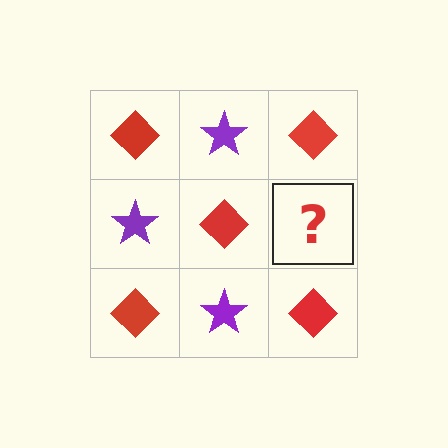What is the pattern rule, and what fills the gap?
The rule is that it alternates red diamond and purple star in a checkerboard pattern. The gap should be filled with a purple star.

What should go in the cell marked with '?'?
The missing cell should contain a purple star.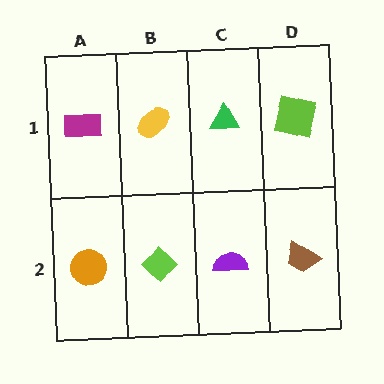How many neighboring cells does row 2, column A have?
2.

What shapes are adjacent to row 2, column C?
A green triangle (row 1, column C), a lime diamond (row 2, column B), a brown trapezoid (row 2, column D).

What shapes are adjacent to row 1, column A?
An orange circle (row 2, column A), a yellow ellipse (row 1, column B).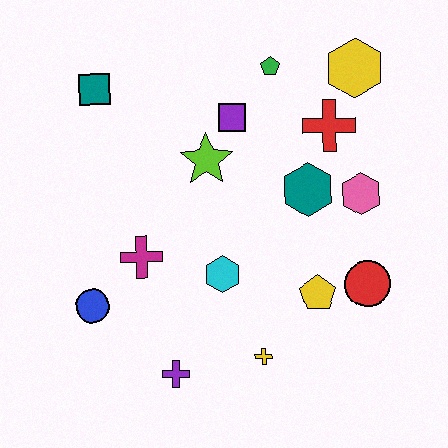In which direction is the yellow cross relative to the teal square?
The yellow cross is below the teal square.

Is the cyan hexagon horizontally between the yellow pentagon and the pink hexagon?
No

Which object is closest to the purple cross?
The yellow cross is closest to the purple cross.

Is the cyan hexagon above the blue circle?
Yes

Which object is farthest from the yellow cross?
The teal square is farthest from the yellow cross.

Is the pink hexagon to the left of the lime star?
No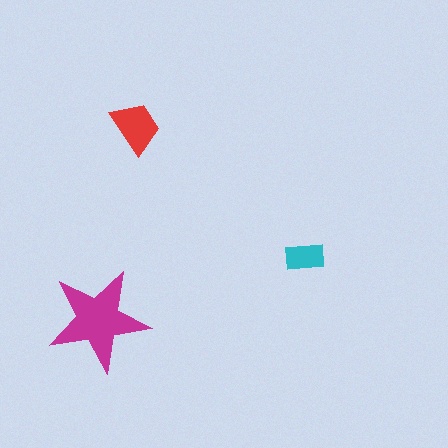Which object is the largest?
The magenta star.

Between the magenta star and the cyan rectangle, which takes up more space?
The magenta star.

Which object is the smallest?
The cyan rectangle.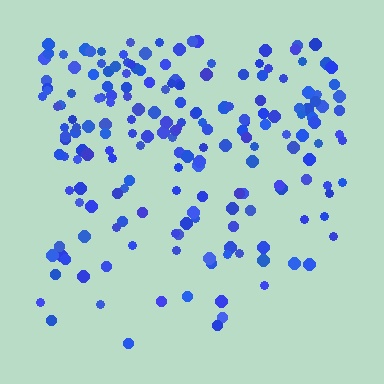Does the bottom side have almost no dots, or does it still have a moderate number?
Still a moderate number, just noticeably fewer than the top.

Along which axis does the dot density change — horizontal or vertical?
Vertical.